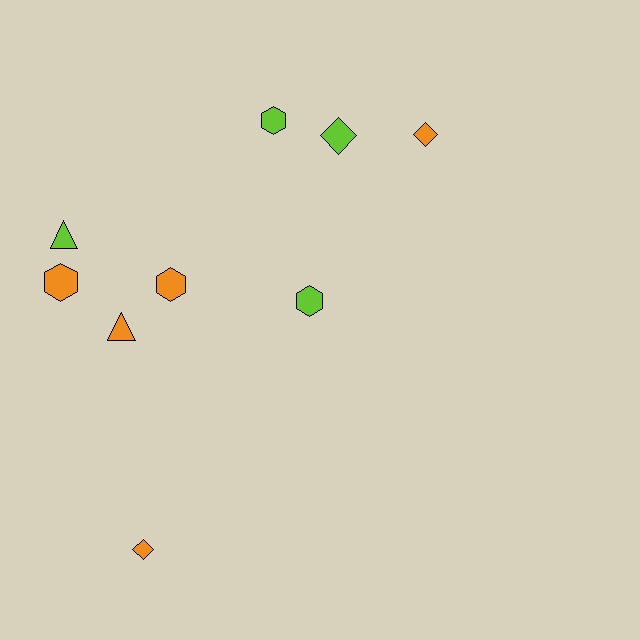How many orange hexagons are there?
There are 2 orange hexagons.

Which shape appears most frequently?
Hexagon, with 4 objects.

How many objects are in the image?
There are 9 objects.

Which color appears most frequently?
Orange, with 5 objects.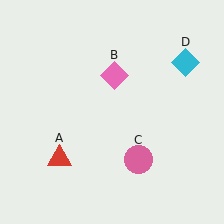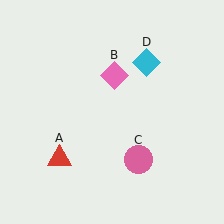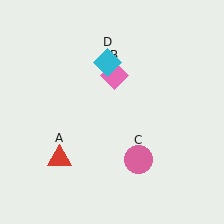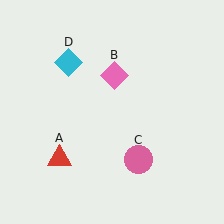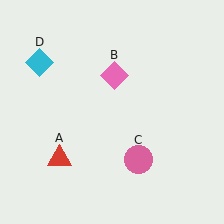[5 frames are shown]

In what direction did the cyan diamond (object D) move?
The cyan diamond (object D) moved left.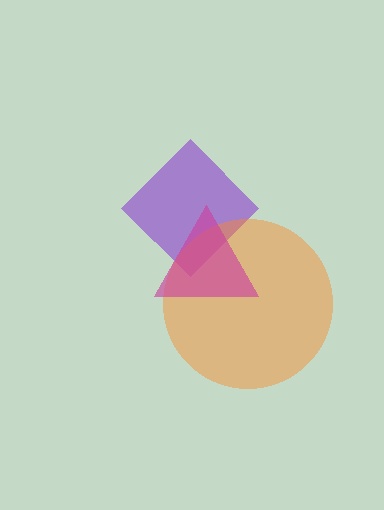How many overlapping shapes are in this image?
There are 3 overlapping shapes in the image.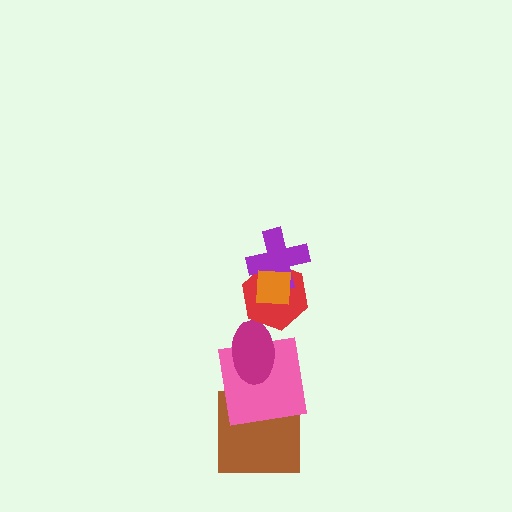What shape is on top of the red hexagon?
The purple cross is on top of the red hexagon.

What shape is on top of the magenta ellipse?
The red hexagon is on top of the magenta ellipse.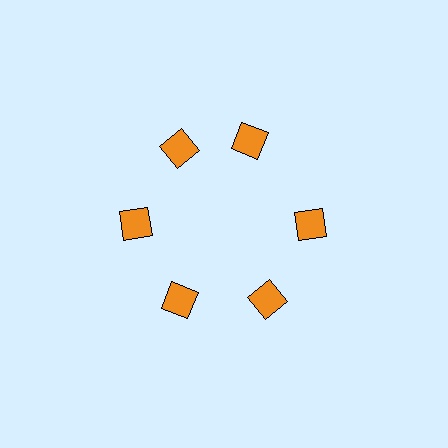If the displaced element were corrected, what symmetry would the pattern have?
It would have 6-fold rotational symmetry — the pattern would map onto itself every 60 degrees.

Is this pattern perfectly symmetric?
No. The 6 orange squares are arranged in a ring, but one element near the 1 o'clock position is rotated out of alignment along the ring, breaking the 6-fold rotational symmetry.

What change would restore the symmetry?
The symmetry would be restored by rotating it back into even spacing with its neighbors so that all 6 squares sit at equal angles and equal distance from the center.